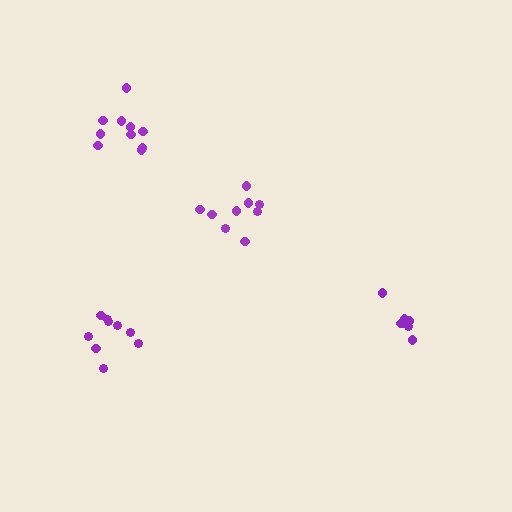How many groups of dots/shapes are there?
There are 4 groups.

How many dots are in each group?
Group 1: 7 dots, Group 2: 9 dots, Group 3: 10 dots, Group 4: 9 dots (35 total).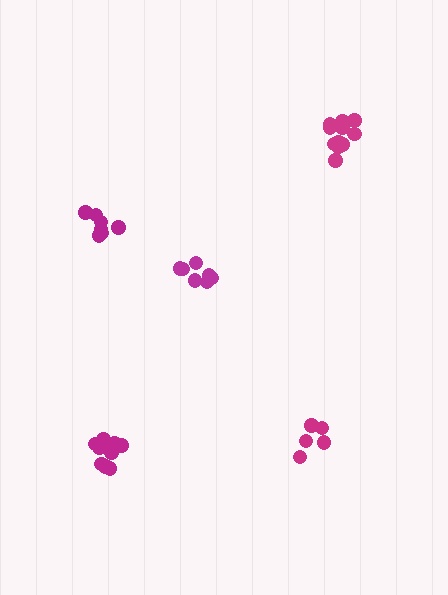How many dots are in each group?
Group 1: 11 dots, Group 2: 5 dots, Group 3: 11 dots, Group 4: 7 dots, Group 5: 7 dots (41 total).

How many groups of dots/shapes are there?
There are 5 groups.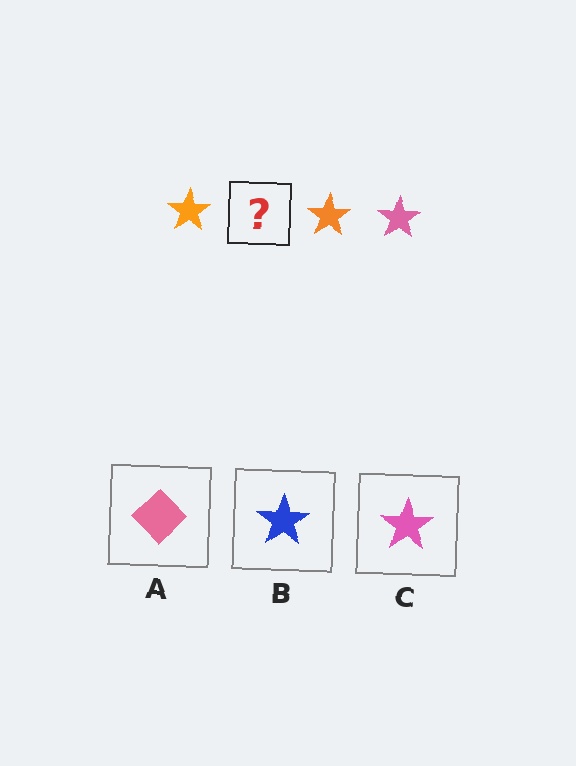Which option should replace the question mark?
Option C.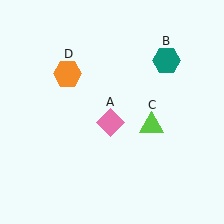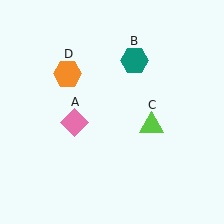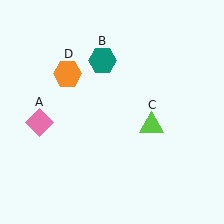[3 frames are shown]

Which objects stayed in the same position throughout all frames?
Lime triangle (object C) and orange hexagon (object D) remained stationary.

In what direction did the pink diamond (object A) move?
The pink diamond (object A) moved left.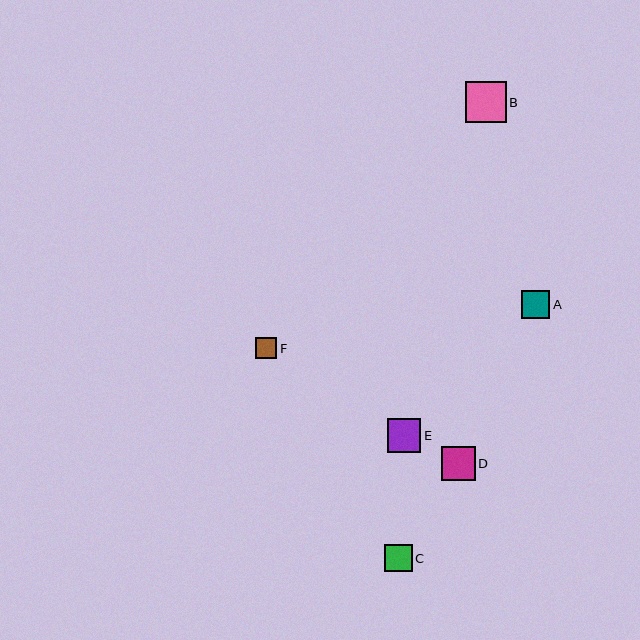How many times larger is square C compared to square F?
Square C is approximately 1.3 times the size of square F.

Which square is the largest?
Square B is the largest with a size of approximately 41 pixels.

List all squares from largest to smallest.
From largest to smallest: B, D, E, A, C, F.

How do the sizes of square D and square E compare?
Square D and square E are approximately the same size.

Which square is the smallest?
Square F is the smallest with a size of approximately 21 pixels.